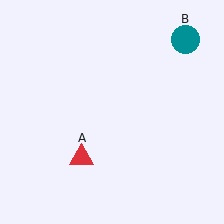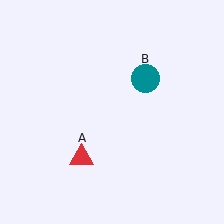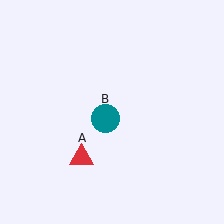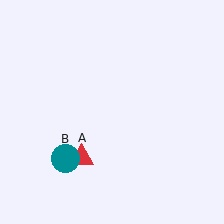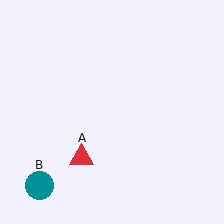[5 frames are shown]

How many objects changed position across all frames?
1 object changed position: teal circle (object B).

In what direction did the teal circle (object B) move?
The teal circle (object B) moved down and to the left.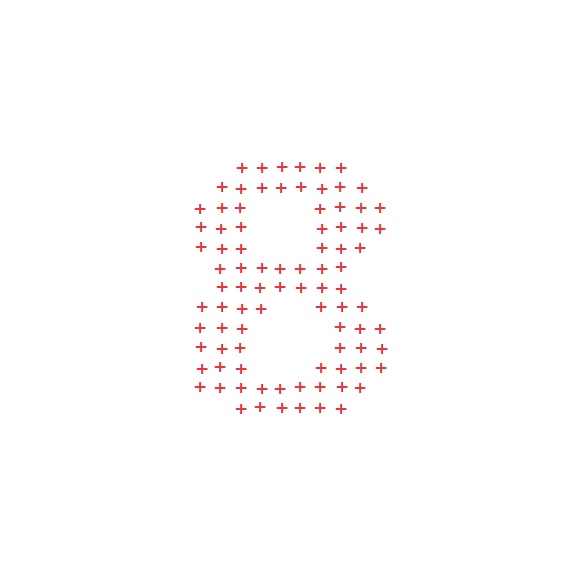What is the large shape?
The large shape is the digit 8.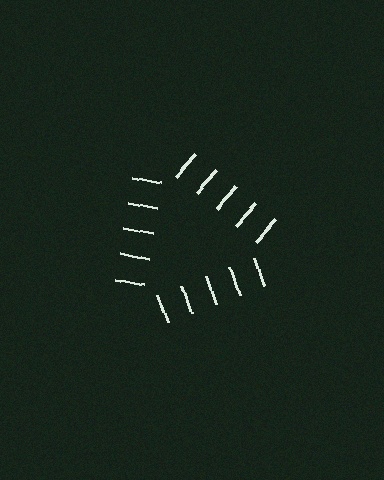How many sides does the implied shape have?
3 sides — the line-ends trace a triangle.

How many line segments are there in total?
15 — 5 along each of the 3 edges.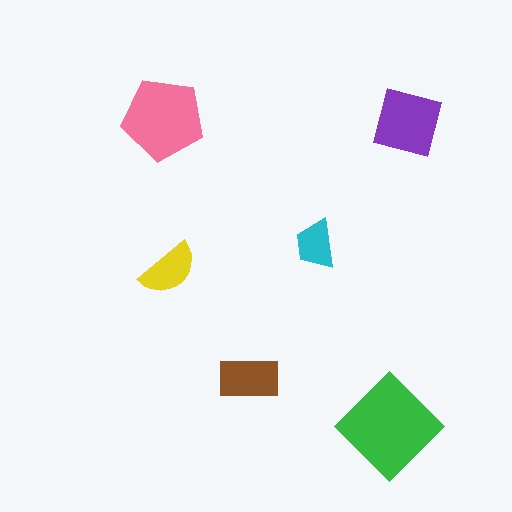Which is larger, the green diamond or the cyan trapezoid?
The green diamond.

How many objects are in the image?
There are 6 objects in the image.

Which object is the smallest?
The cyan trapezoid.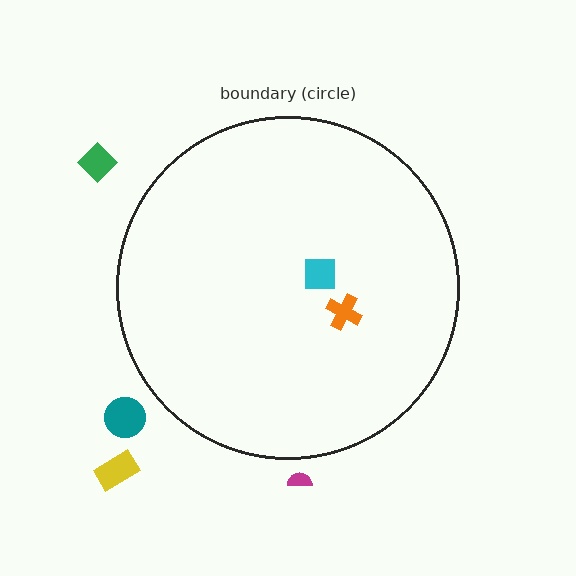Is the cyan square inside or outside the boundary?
Inside.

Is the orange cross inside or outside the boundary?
Inside.